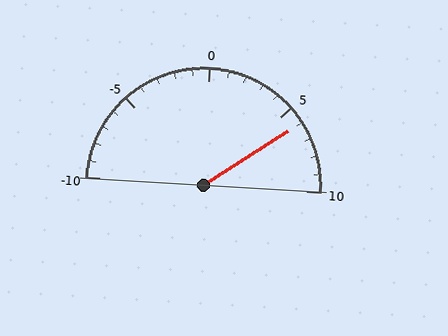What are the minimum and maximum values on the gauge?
The gauge ranges from -10 to 10.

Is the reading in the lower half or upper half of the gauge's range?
The reading is in the upper half of the range (-10 to 10).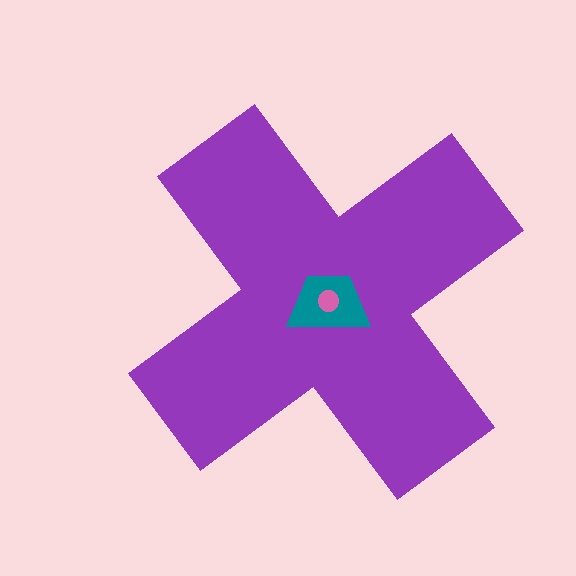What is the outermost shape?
The purple cross.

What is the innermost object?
The pink circle.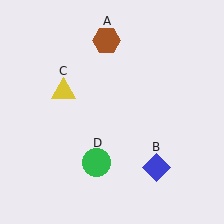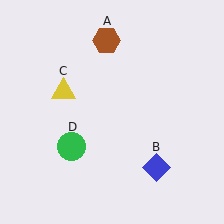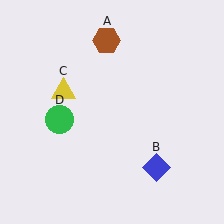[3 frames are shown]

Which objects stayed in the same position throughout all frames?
Brown hexagon (object A) and blue diamond (object B) and yellow triangle (object C) remained stationary.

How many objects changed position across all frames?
1 object changed position: green circle (object D).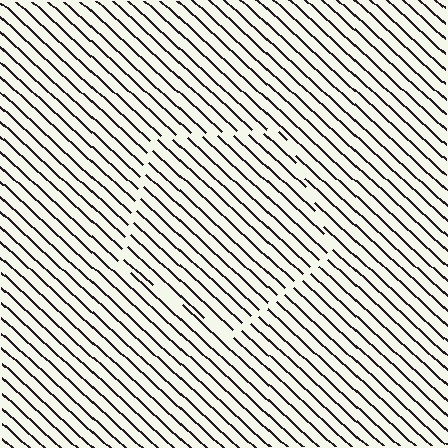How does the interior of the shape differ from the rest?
The interior of the shape contains the same grating, shifted by half a period — the contour is defined by the phase discontinuity where line-ends from the inner and outer gratings abut.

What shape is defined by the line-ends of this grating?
An illusory pentagon. The interior of the shape contains the same grating, shifted by half a period — the contour is defined by the phase discontinuity where line-ends from the inner and outer gratings abut.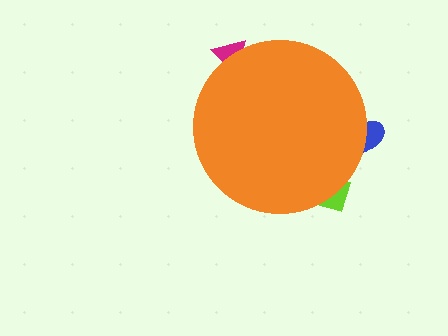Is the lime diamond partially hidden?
Yes, the lime diamond is partially hidden behind the orange circle.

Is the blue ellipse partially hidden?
Yes, the blue ellipse is partially hidden behind the orange circle.